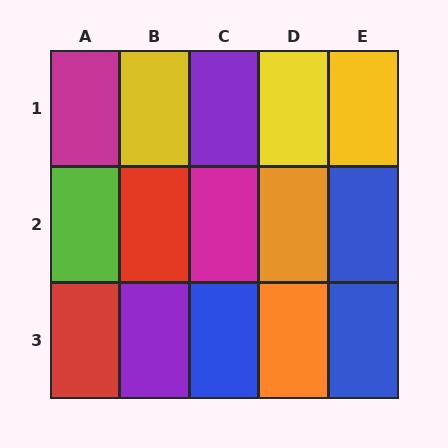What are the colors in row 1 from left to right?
Magenta, yellow, purple, yellow, yellow.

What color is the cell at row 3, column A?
Red.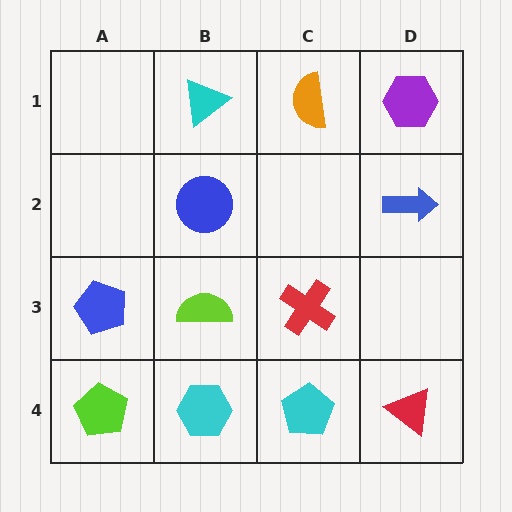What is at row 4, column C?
A cyan pentagon.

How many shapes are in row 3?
3 shapes.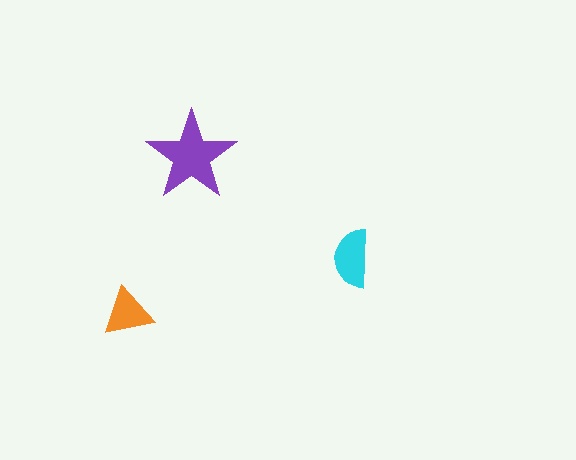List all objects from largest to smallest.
The purple star, the cyan semicircle, the orange triangle.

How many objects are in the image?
There are 3 objects in the image.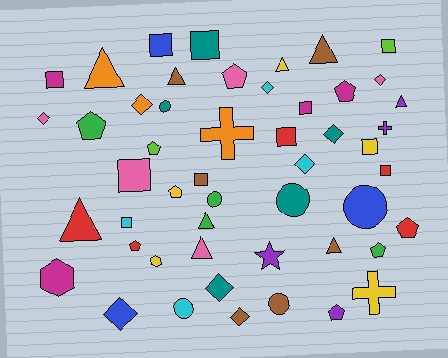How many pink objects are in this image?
There are 5 pink objects.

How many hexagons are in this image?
There are 2 hexagons.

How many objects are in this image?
There are 50 objects.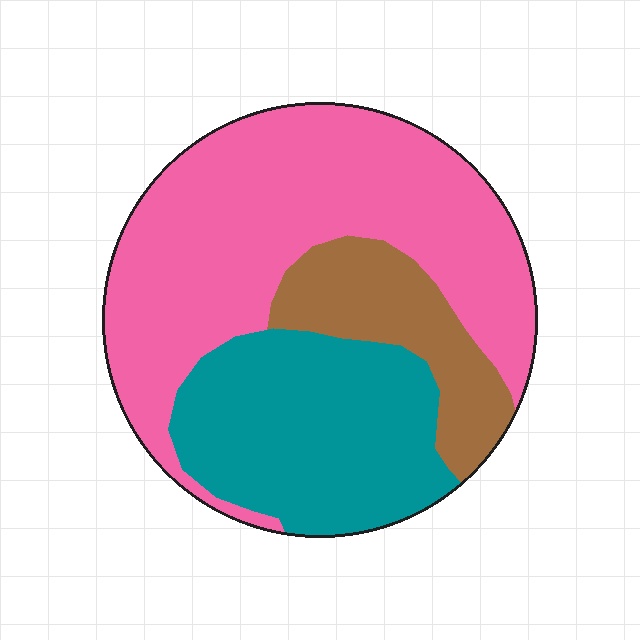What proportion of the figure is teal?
Teal covers 31% of the figure.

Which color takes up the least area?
Brown, at roughly 15%.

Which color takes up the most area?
Pink, at roughly 55%.